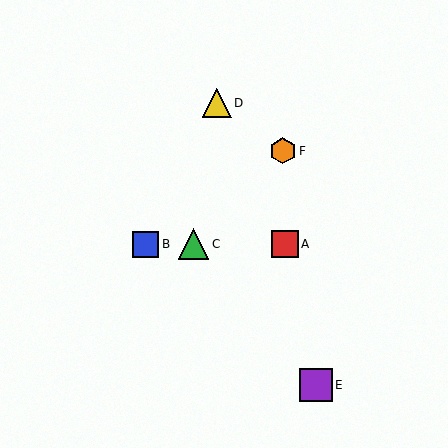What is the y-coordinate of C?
Object C is at y≈244.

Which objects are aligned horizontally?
Objects A, B, C are aligned horizontally.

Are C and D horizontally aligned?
No, C is at y≈244 and D is at y≈103.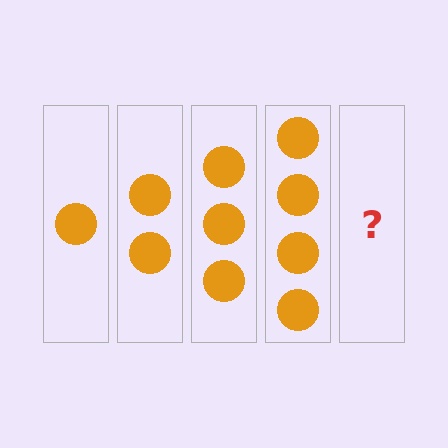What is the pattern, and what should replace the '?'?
The pattern is that each step adds one more circle. The '?' should be 5 circles.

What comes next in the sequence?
The next element should be 5 circles.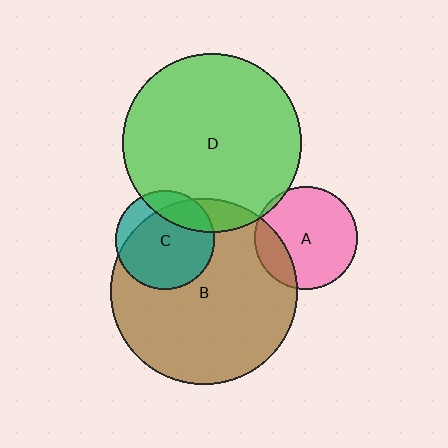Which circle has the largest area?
Circle B (brown).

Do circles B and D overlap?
Yes.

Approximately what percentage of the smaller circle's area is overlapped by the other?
Approximately 10%.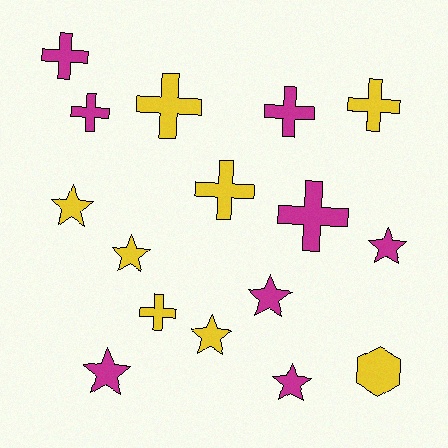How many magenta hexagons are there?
There are no magenta hexagons.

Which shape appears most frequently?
Cross, with 8 objects.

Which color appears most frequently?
Yellow, with 8 objects.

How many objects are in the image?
There are 16 objects.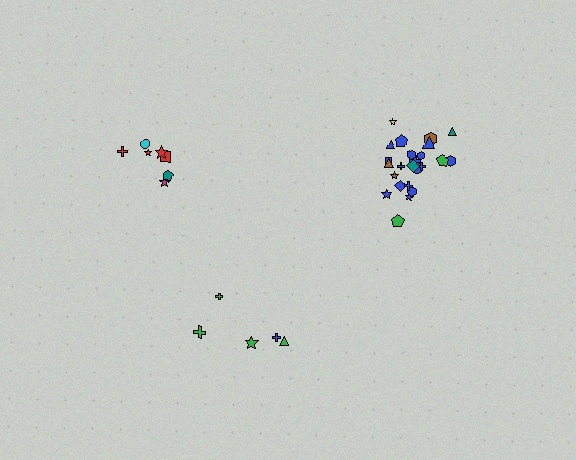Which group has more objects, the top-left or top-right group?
The top-right group.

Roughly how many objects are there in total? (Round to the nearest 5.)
Roughly 35 objects in total.